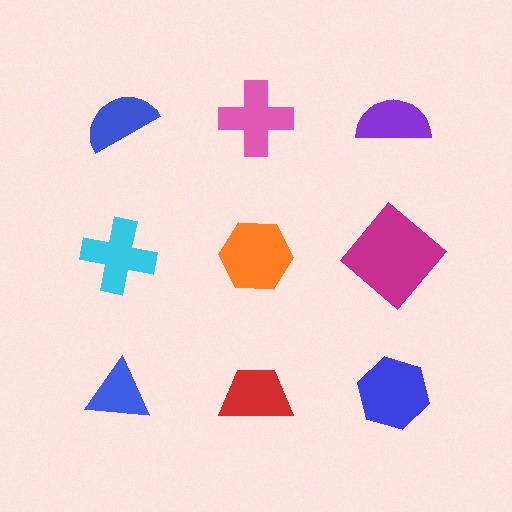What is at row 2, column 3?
A magenta diamond.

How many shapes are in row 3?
3 shapes.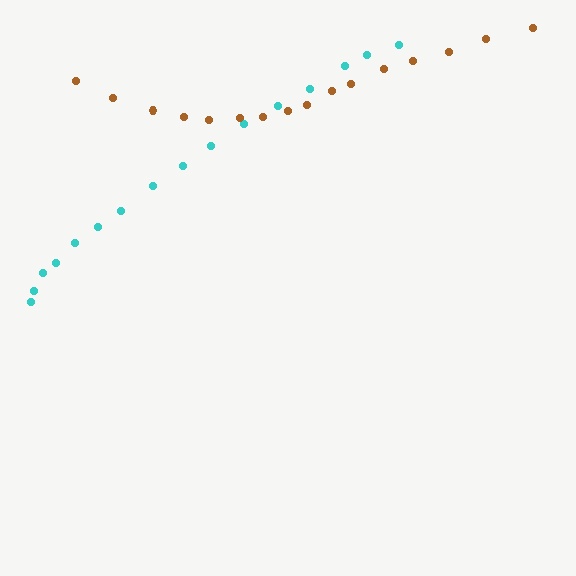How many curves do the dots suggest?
There are 2 distinct paths.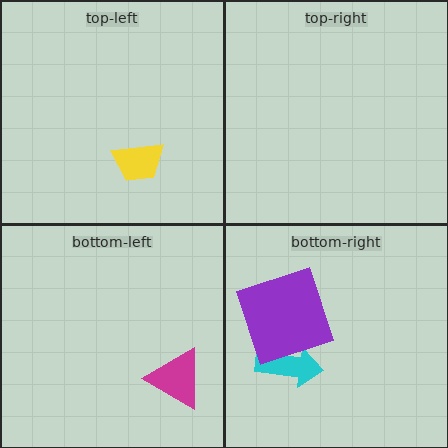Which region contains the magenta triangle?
The bottom-left region.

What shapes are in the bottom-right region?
The cyan arrow, the purple square.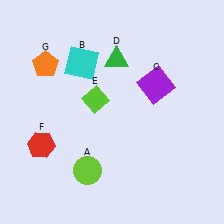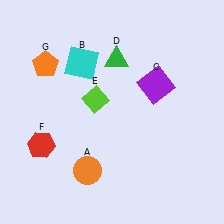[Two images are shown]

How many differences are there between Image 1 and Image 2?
There is 1 difference between the two images.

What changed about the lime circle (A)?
In Image 1, A is lime. In Image 2, it changed to orange.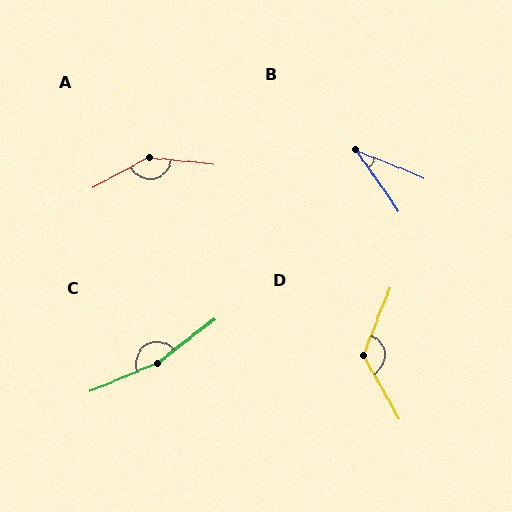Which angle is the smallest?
B, at approximately 33 degrees.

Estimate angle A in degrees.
Approximately 147 degrees.